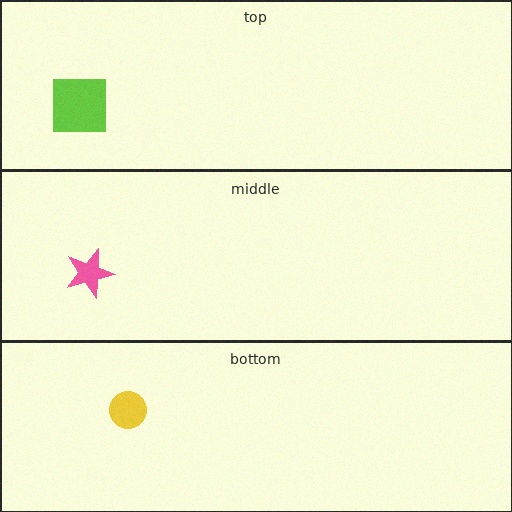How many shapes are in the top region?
1.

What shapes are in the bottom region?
The yellow circle.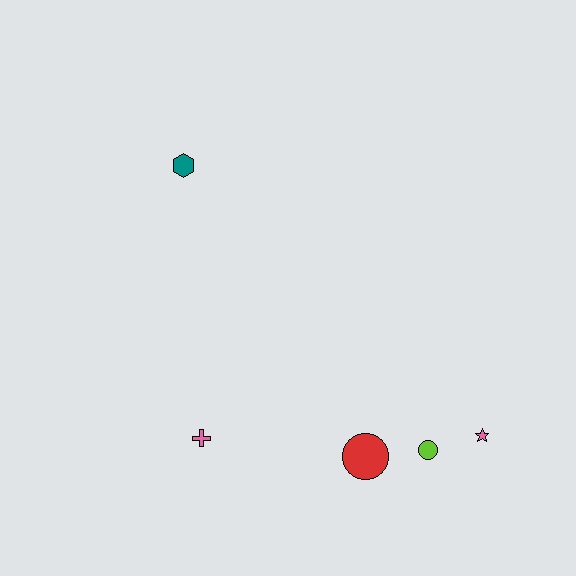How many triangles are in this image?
There are no triangles.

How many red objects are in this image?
There is 1 red object.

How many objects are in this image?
There are 5 objects.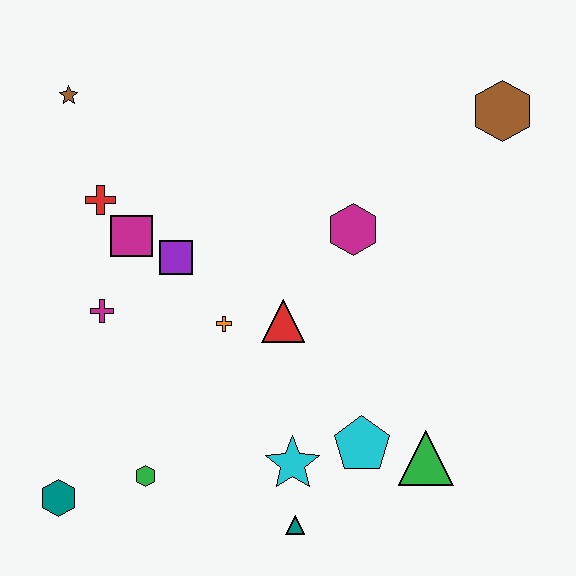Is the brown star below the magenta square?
No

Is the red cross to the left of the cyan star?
Yes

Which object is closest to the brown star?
The red cross is closest to the brown star.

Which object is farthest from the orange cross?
The brown hexagon is farthest from the orange cross.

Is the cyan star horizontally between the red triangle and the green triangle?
Yes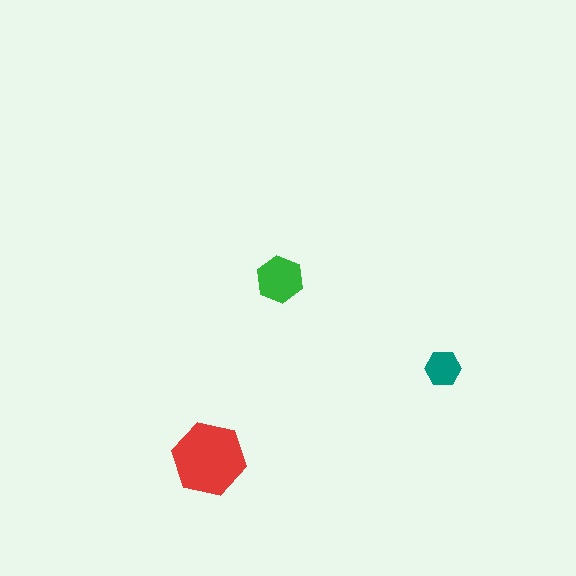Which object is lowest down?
The red hexagon is bottommost.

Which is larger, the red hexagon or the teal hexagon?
The red one.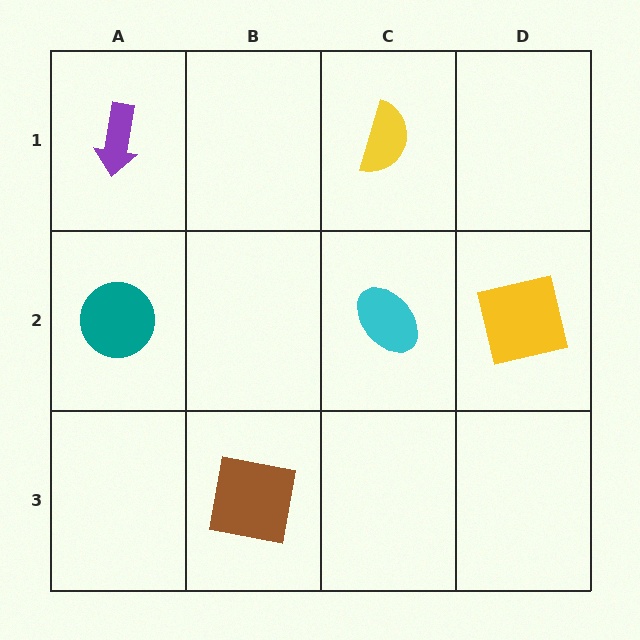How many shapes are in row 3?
1 shape.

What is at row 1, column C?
A yellow semicircle.